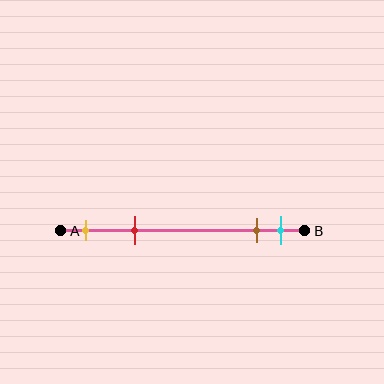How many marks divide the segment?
There are 4 marks dividing the segment.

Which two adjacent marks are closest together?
The brown and cyan marks are the closest adjacent pair.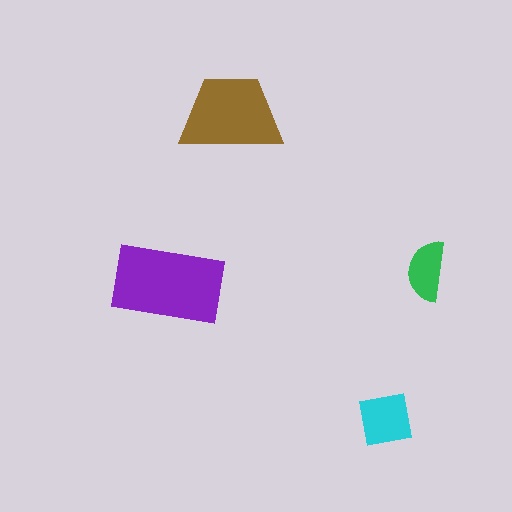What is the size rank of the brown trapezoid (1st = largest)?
2nd.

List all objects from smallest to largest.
The green semicircle, the cyan square, the brown trapezoid, the purple rectangle.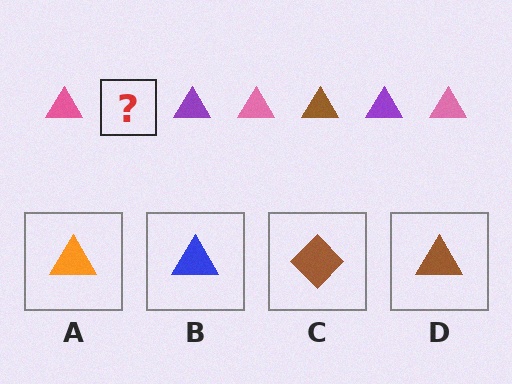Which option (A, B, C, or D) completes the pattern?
D.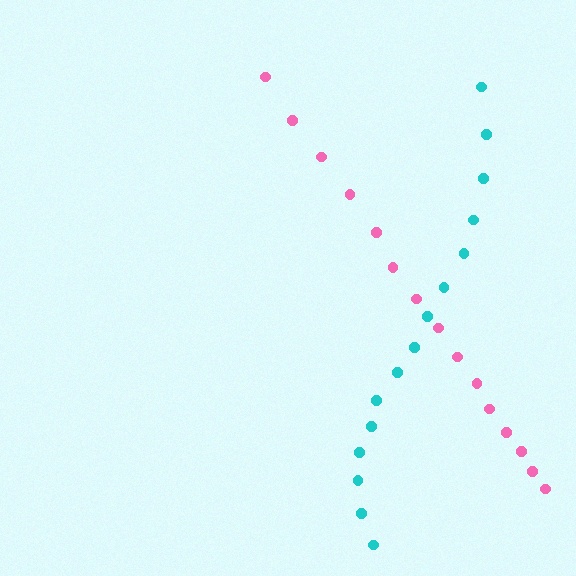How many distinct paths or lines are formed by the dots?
There are 2 distinct paths.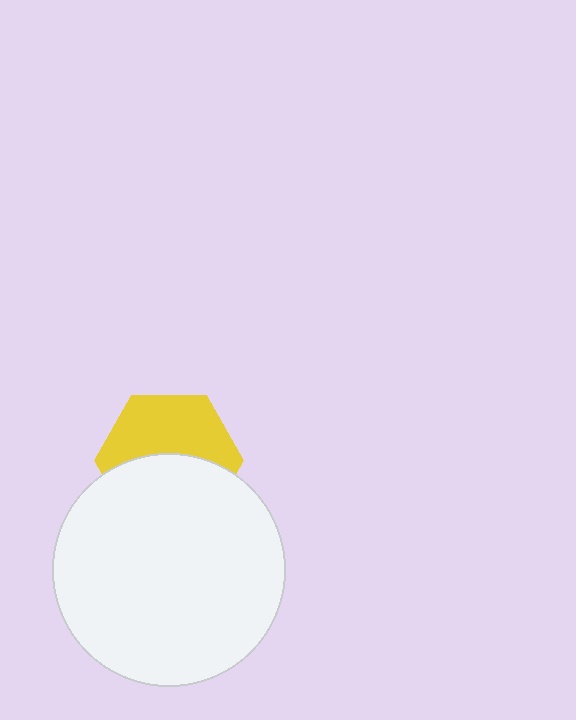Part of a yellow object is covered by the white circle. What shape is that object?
It is a hexagon.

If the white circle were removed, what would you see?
You would see the complete yellow hexagon.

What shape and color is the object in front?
The object in front is a white circle.